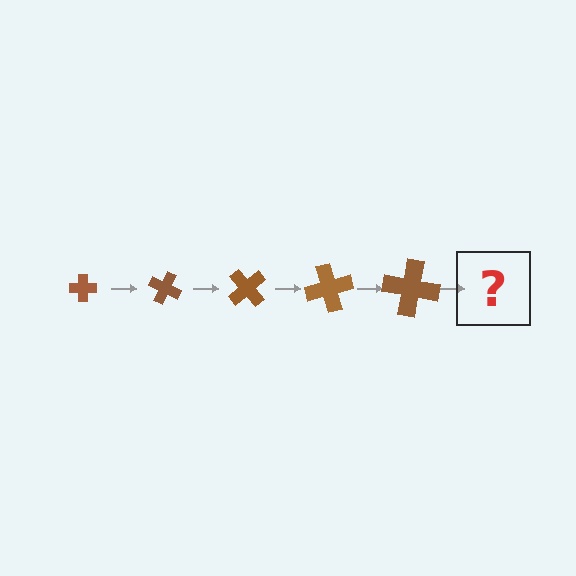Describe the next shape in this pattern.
It should be a cross, larger than the previous one and rotated 125 degrees from the start.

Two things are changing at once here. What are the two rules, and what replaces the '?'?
The two rules are that the cross grows larger each step and it rotates 25 degrees each step. The '?' should be a cross, larger than the previous one and rotated 125 degrees from the start.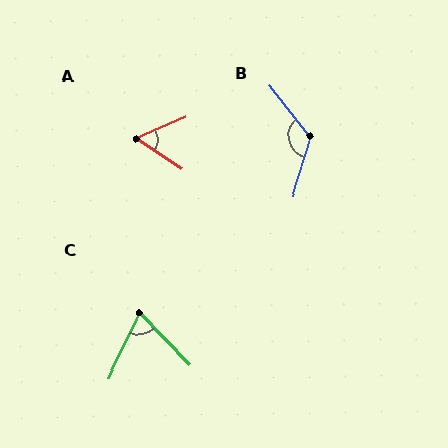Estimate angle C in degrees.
Approximately 69 degrees.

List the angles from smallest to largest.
A (57°), C (69°), B (125°).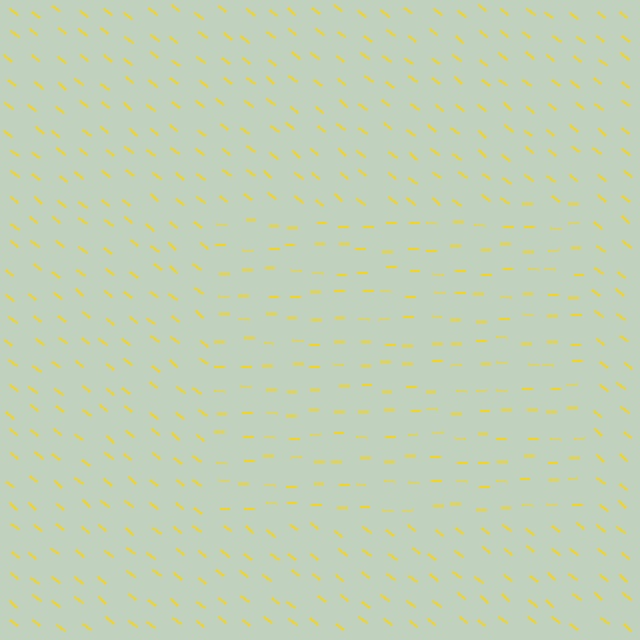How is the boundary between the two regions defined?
The boundary is defined purely by a change in line orientation (approximately 38 degrees difference). All lines are the same color and thickness.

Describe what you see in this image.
The image is filled with small yellow line segments. A rectangle region in the image has lines oriented differently from the surrounding lines, creating a visible texture boundary.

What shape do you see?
I see a rectangle.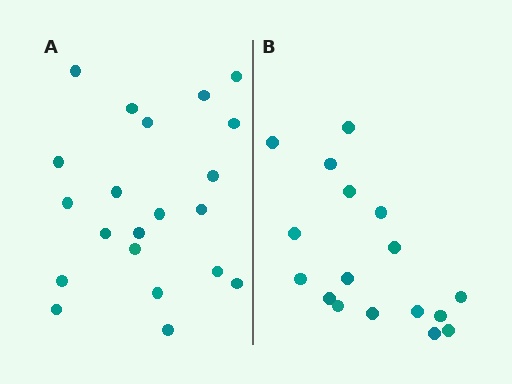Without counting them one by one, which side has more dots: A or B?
Region A (the left region) has more dots.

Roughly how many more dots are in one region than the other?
Region A has about 4 more dots than region B.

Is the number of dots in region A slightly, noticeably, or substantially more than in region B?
Region A has only slightly more — the two regions are fairly close. The ratio is roughly 1.2 to 1.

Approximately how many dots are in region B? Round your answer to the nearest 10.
About 20 dots. (The exact count is 17, which rounds to 20.)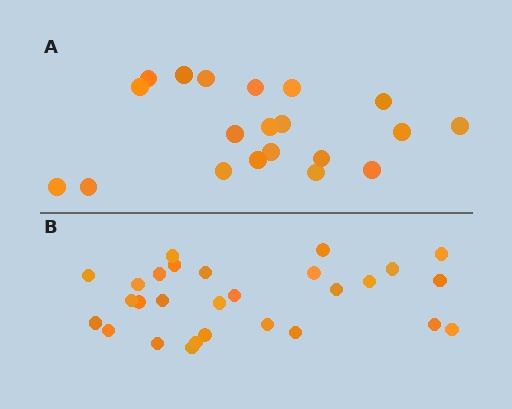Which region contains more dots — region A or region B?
Region B (the bottom region) has more dots.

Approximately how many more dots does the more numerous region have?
Region B has roughly 8 or so more dots than region A.